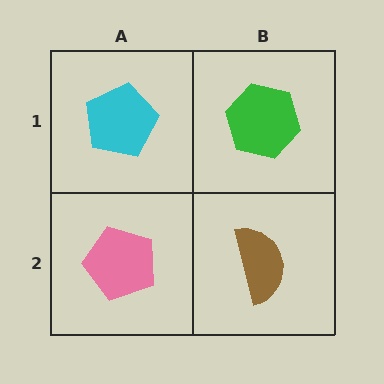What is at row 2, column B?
A brown semicircle.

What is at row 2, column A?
A pink pentagon.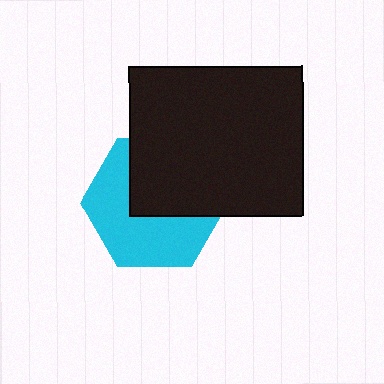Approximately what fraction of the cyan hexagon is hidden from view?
Roughly 46% of the cyan hexagon is hidden behind the black rectangle.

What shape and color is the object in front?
The object in front is a black rectangle.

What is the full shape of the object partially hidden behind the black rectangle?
The partially hidden object is a cyan hexagon.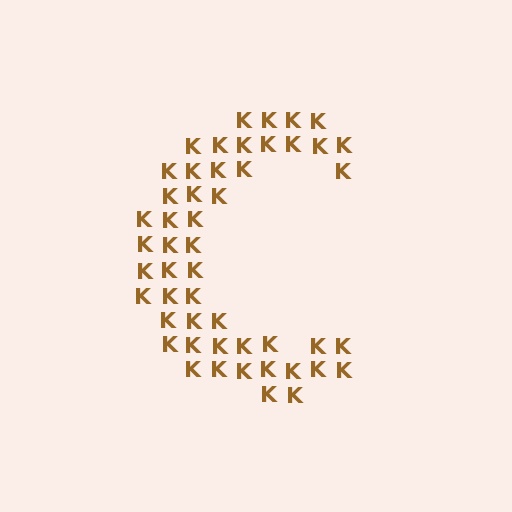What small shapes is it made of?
It is made of small letter K's.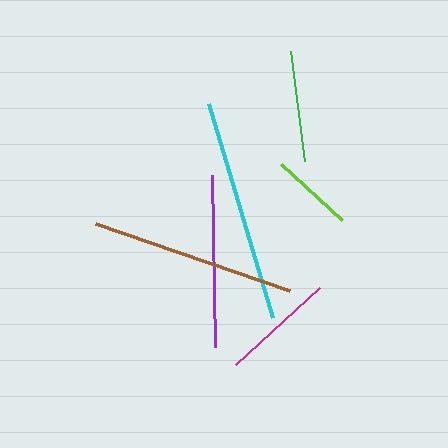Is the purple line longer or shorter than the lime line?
The purple line is longer than the lime line.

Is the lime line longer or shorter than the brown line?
The brown line is longer than the lime line.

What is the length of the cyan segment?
The cyan segment is approximately 223 pixels long.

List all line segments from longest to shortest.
From longest to shortest: cyan, brown, purple, magenta, green, lime.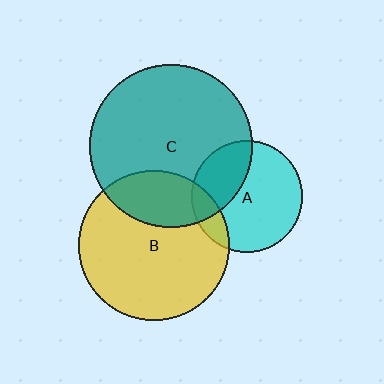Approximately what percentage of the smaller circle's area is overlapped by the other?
Approximately 15%.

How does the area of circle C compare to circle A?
Approximately 2.1 times.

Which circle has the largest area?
Circle C (teal).